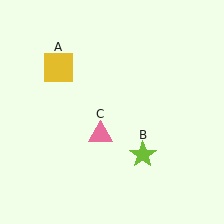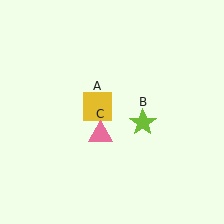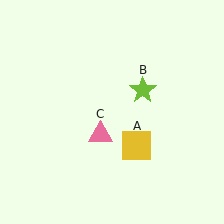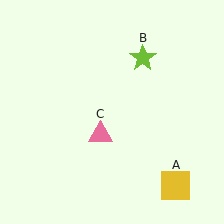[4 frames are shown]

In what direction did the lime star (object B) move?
The lime star (object B) moved up.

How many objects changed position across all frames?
2 objects changed position: yellow square (object A), lime star (object B).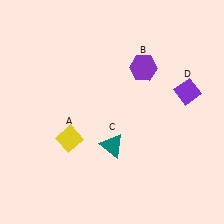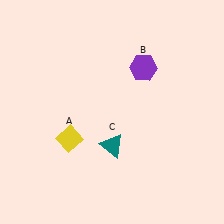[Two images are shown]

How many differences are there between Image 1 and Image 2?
There is 1 difference between the two images.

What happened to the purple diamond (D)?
The purple diamond (D) was removed in Image 2. It was in the top-right area of Image 1.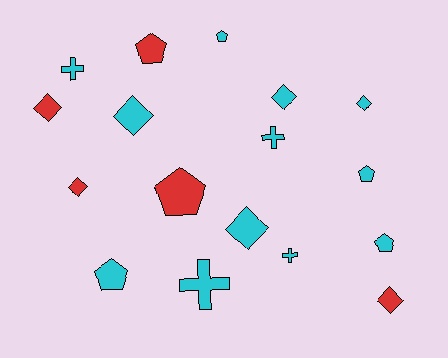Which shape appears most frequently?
Diamond, with 7 objects.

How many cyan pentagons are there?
There are 4 cyan pentagons.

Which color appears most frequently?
Cyan, with 12 objects.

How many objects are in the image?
There are 17 objects.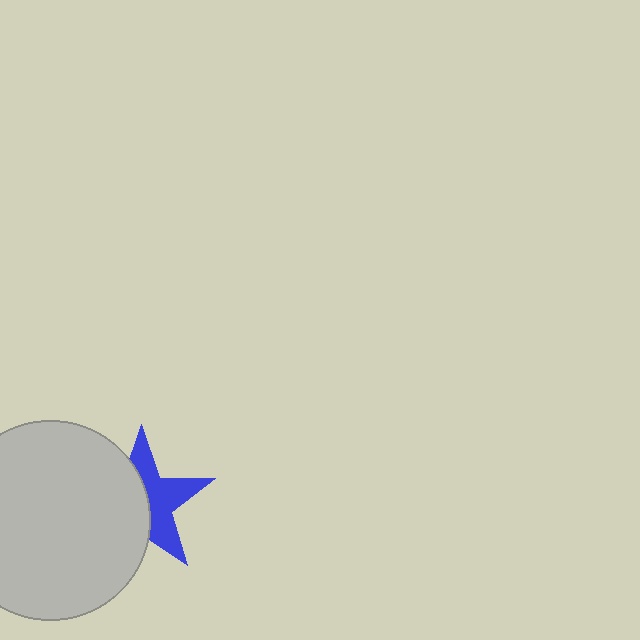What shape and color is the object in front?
The object in front is a light gray circle.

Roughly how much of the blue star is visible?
About half of it is visible (roughly 49%).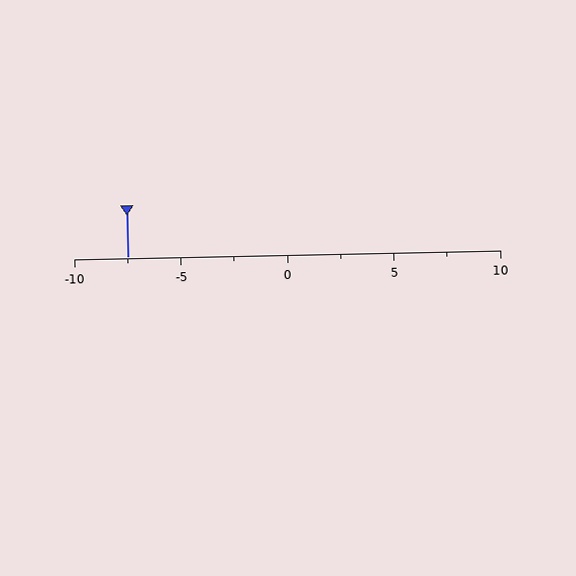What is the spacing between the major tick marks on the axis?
The major ticks are spaced 5 apart.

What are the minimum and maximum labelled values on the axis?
The axis runs from -10 to 10.